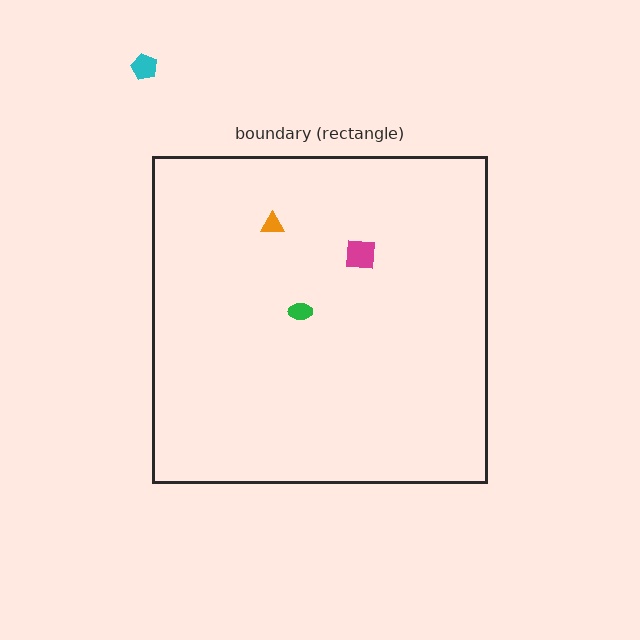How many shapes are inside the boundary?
3 inside, 1 outside.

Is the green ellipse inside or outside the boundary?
Inside.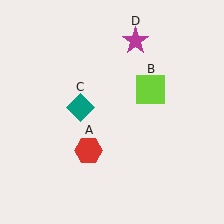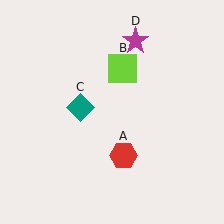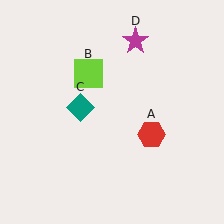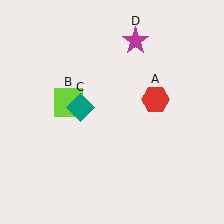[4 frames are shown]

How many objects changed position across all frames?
2 objects changed position: red hexagon (object A), lime square (object B).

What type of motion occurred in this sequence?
The red hexagon (object A), lime square (object B) rotated counterclockwise around the center of the scene.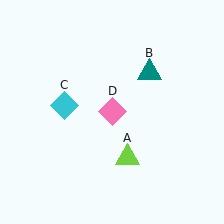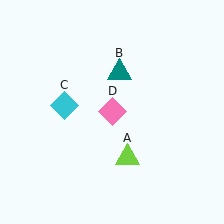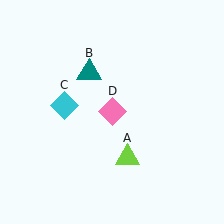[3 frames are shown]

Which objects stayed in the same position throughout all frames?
Lime triangle (object A) and cyan diamond (object C) and pink diamond (object D) remained stationary.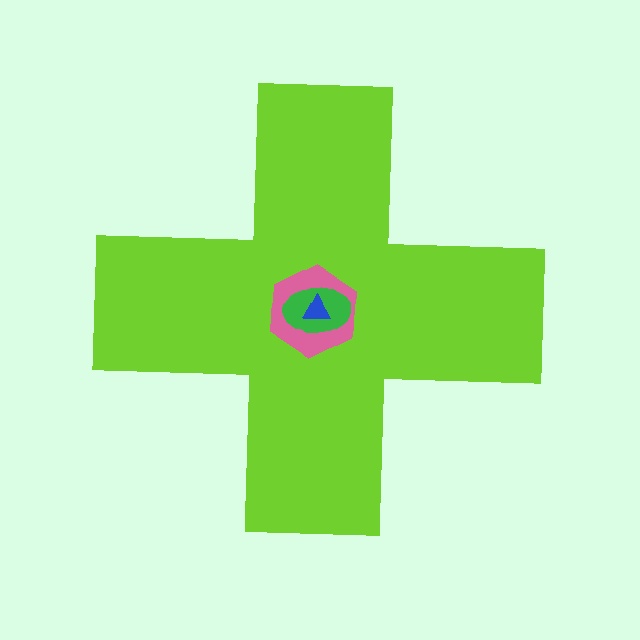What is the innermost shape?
The blue triangle.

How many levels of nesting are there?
4.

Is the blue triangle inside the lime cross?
Yes.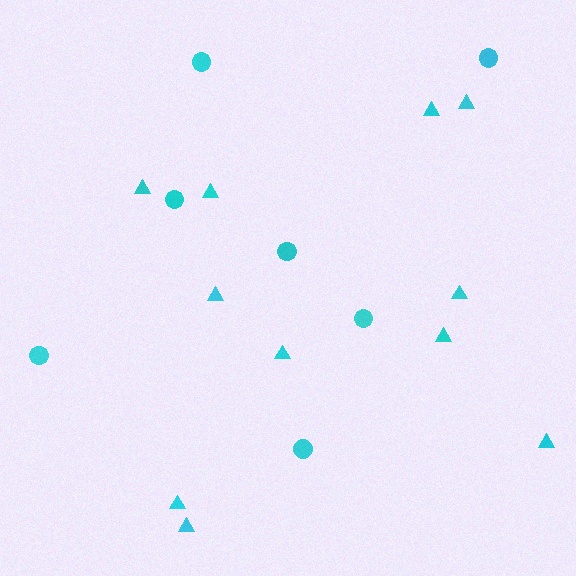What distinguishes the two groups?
There are 2 groups: one group of triangles (11) and one group of circles (7).